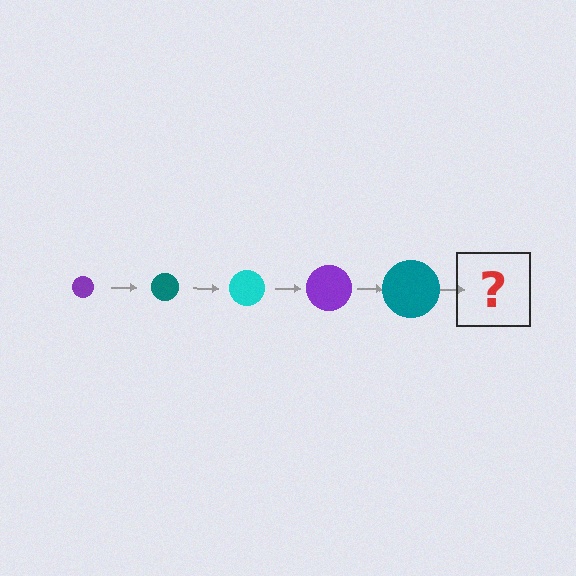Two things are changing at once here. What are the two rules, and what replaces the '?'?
The two rules are that the circle grows larger each step and the color cycles through purple, teal, and cyan. The '?' should be a cyan circle, larger than the previous one.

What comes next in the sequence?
The next element should be a cyan circle, larger than the previous one.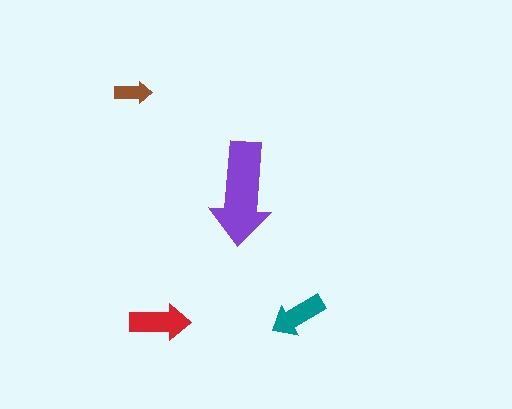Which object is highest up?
The brown arrow is topmost.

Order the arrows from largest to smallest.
the purple one, the red one, the teal one, the brown one.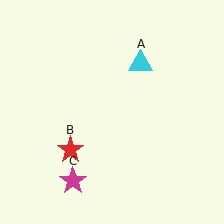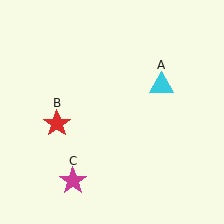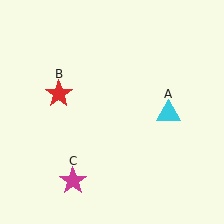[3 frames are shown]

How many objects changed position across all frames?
2 objects changed position: cyan triangle (object A), red star (object B).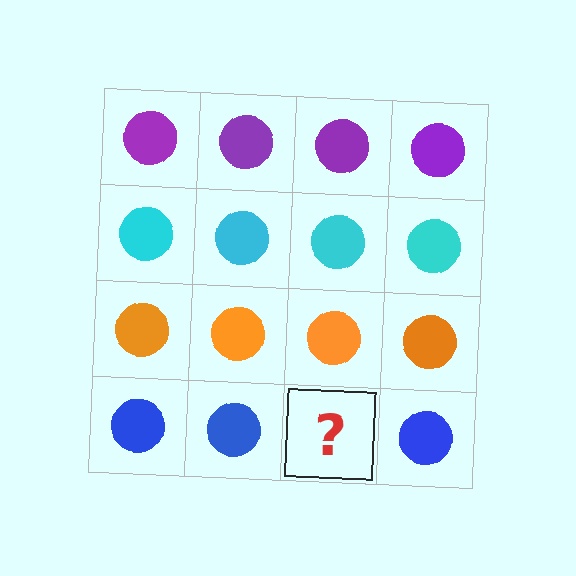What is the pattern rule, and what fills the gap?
The rule is that each row has a consistent color. The gap should be filled with a blue circle.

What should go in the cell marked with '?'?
The missing cell should contain a blue circle.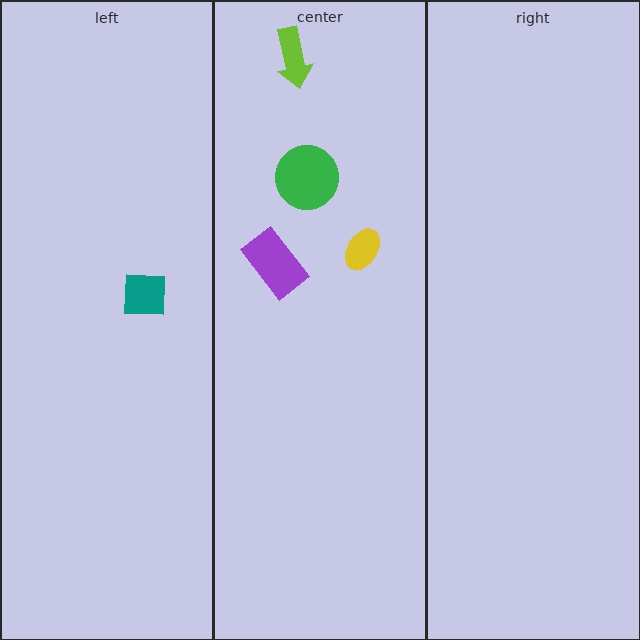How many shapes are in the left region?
1.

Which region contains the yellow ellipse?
The center region.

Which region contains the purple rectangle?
The center region.